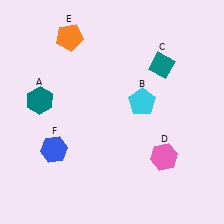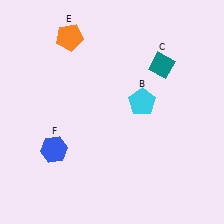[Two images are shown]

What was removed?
The pink hexagon (D), the teal hexagon (A) were removed in Image 2.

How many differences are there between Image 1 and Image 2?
There are 2 differences between the two images.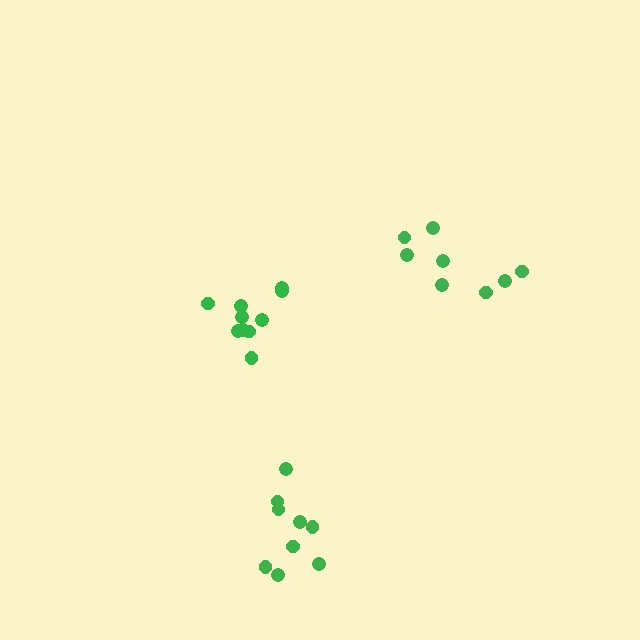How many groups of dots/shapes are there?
There are 3 groups.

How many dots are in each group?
Group 1: 10 dots, Group 2: 8 dots, Group 3: 9 dots (27 total).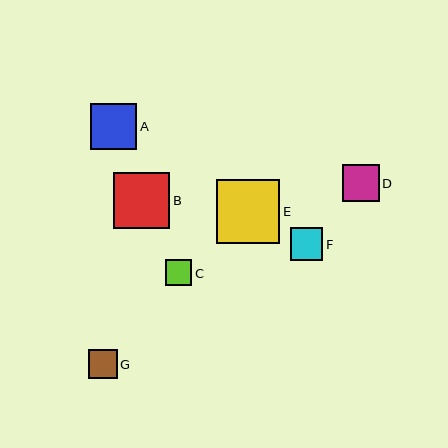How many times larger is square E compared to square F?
Square E is approximately 2.0 times the size of square F.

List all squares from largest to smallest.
From largest to smallest: E, B, A, D, F, G, C.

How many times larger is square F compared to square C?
Square F is approximately 1.2 times the size of square C.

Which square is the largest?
Square E is the largest with a size of approximately 63 pixels.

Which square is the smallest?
Square C is the smallest with a size of approximately 26 pixels.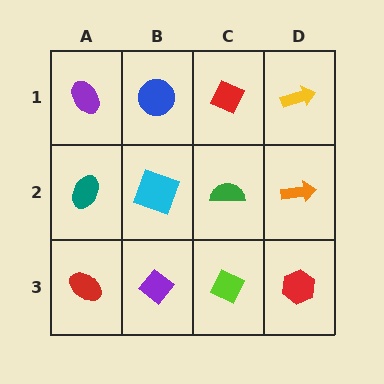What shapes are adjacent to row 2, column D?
A yellow arrow (row 1, column D), a red hexagon (row 3, column D), a green semicircle (row 2, column C).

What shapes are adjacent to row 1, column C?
A green semicircle (row 2, column C), a blue circle (row 1, column B), a yellow arrow (row 1, column D).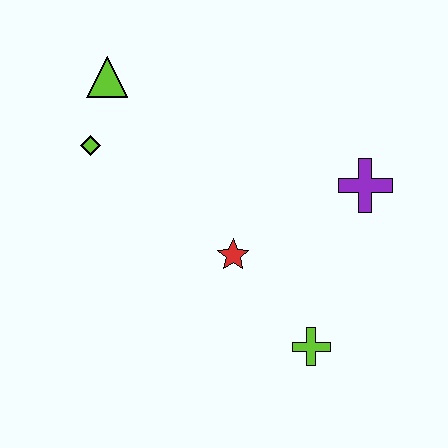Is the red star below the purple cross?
Yes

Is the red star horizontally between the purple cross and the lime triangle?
Yes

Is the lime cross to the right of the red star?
Yes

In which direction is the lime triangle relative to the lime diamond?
The lime triangle is above the lime diamond.